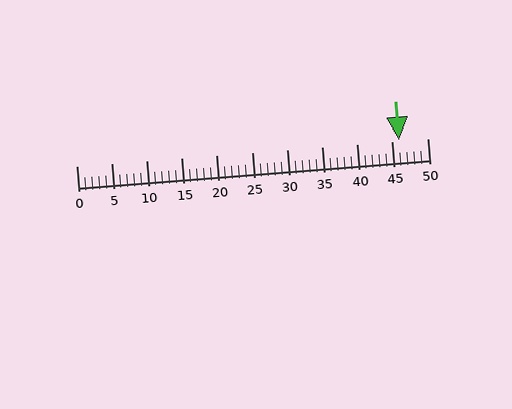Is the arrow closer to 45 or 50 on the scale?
The arrow is closer to 45.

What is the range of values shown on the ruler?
The ruler shows values from 0 to 50.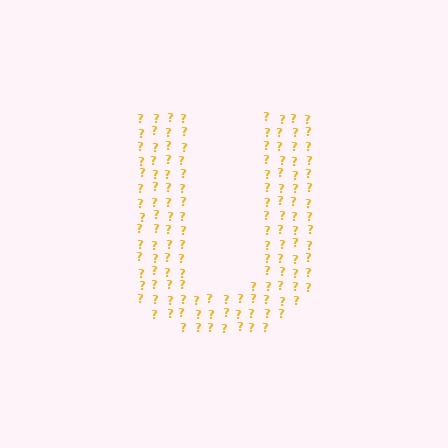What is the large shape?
The large shape is the letter U.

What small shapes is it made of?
It is made of small question marks.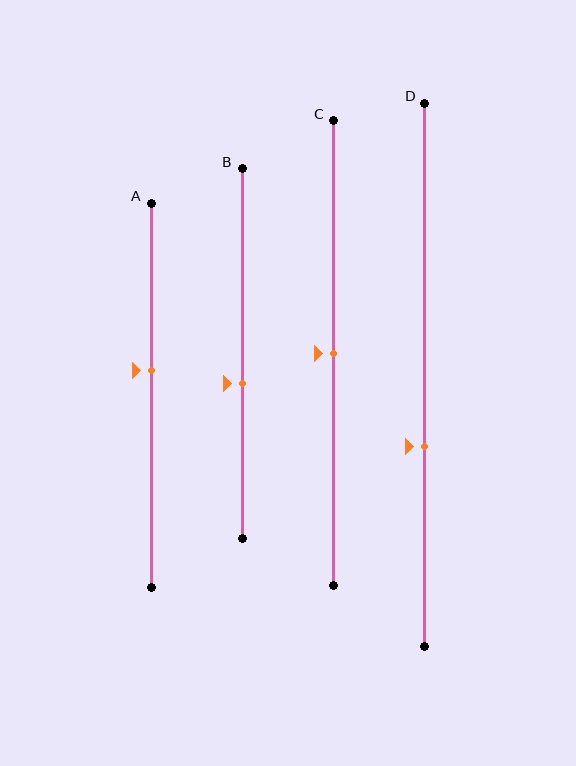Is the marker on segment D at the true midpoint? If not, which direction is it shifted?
No, the marker on segment D is shifted downward by about 13% of the segment length.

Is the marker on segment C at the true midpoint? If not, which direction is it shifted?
Yes, the marker on segment C is at the true midpoint.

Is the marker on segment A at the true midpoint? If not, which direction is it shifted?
No, the marker on segment A is shifted upward by about 7% of the segment length.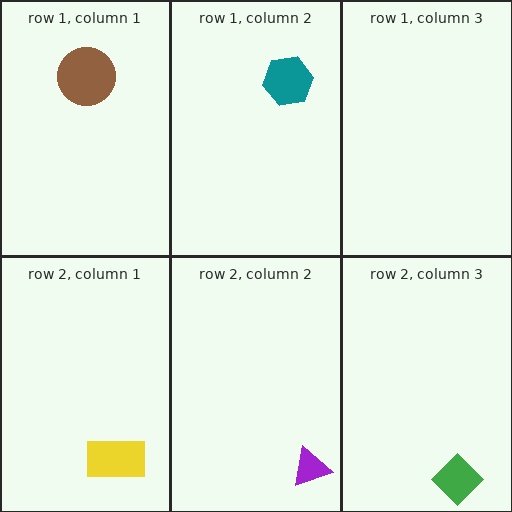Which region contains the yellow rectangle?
The row 2, column 1 region.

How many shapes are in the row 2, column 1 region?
1.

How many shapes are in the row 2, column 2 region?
1.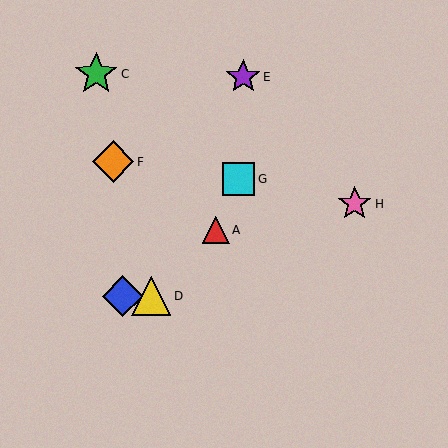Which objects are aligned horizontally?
Objects B, D are aligned horizontally.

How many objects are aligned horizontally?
2 objects (B, D) are aligned horizontally.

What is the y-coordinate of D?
Object D is at y≈296.